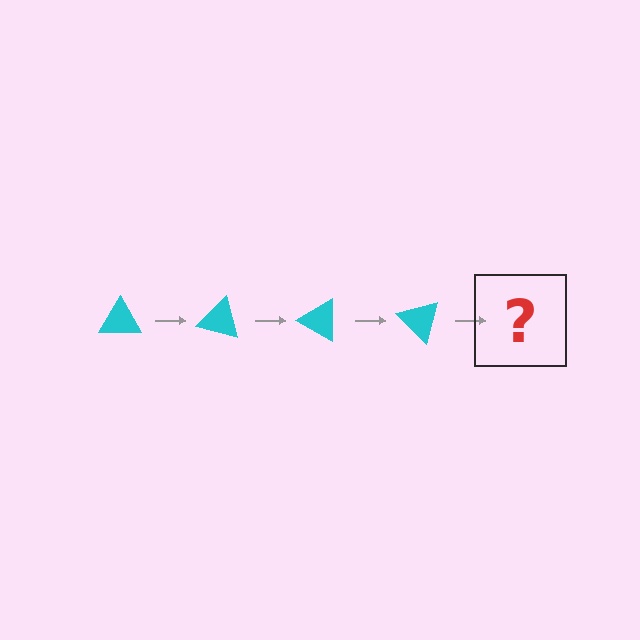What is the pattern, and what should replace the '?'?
The pattern is that the triangle rotates 15 degrees each step. The '?' should be a cyan triangle rotated 60 degrees.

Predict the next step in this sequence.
The next step is a cyan triangle rotated 60 degrees.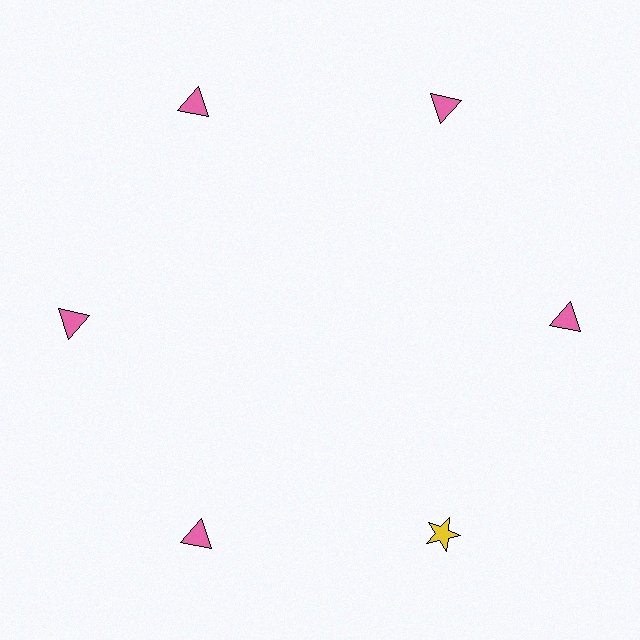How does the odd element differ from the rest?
It differs in both color (yellow instead of pink) and shape (star instead of triangle).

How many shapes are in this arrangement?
There are 6 shapes arranged in a ring pattern.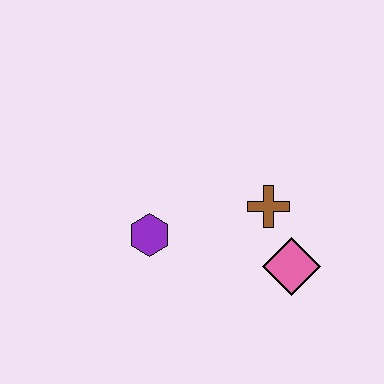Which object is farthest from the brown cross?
The purple hexagon is farthest from the brown cross.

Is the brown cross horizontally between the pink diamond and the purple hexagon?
Yes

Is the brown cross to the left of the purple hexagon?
No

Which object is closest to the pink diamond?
The brown cross is closest to the pink diamond.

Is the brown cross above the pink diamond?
Yes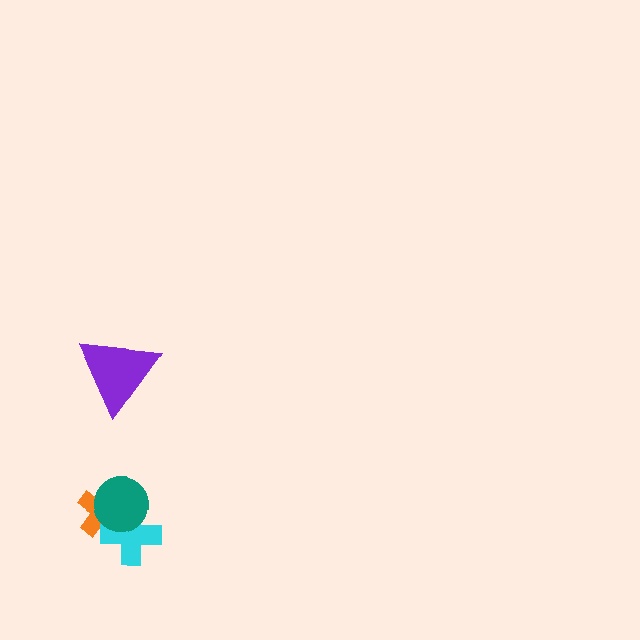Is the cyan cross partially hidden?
Yes, it is partially covered by another shape.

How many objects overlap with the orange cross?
2 objects overlap with the orange cross.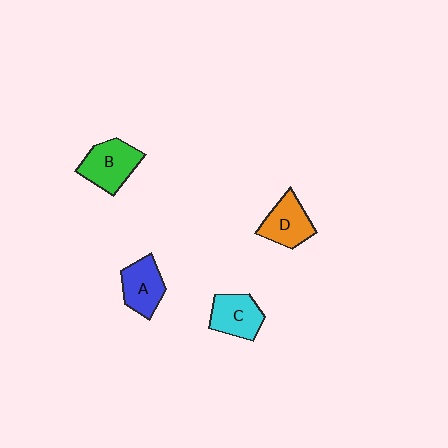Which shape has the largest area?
Shape B (green).